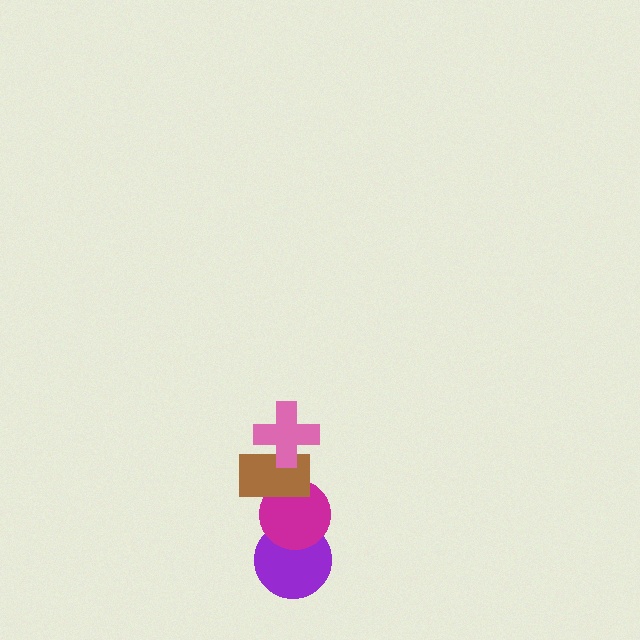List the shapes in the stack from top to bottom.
From top to bottom: the pink cross, the brown rectangle, the magenta circle, the purple circle.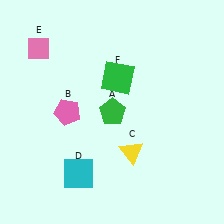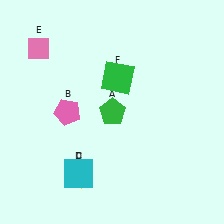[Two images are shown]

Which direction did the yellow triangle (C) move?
The yellow triangle (C) moved left.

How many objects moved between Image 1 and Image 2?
1 object moved between the two images.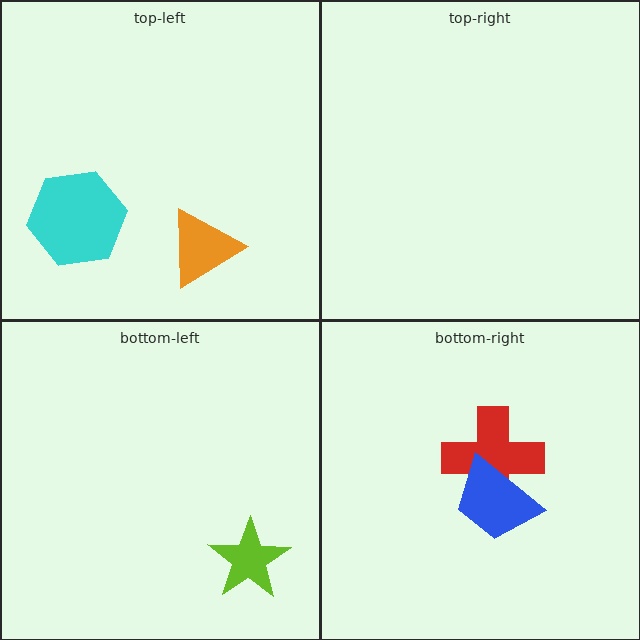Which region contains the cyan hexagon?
The top-left region.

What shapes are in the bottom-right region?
The red cross, the blue trapezoid.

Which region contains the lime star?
The bottom-left region.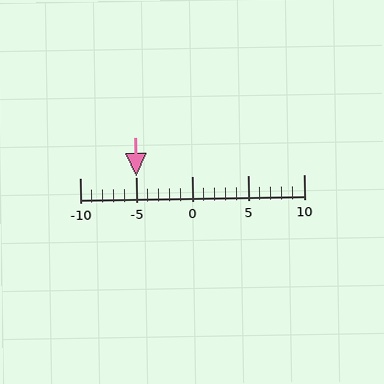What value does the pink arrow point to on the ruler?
The pink arrow points to approximately -5.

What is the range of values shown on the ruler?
The ruler shows values from -10 to 10.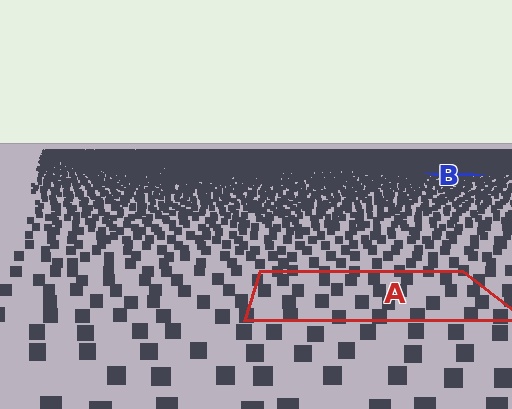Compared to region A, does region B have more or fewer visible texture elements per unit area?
Region B has more texture elements per unit area — they are packed more densely because it is farther away.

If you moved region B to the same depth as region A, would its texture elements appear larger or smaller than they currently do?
They would appear larger. At a closer depth, the same texture elements are projected at a bigger on-screen size.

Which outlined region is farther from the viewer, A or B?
Region B is farther from the viewer — the texture elements inside it appear smaller and more densely packed.